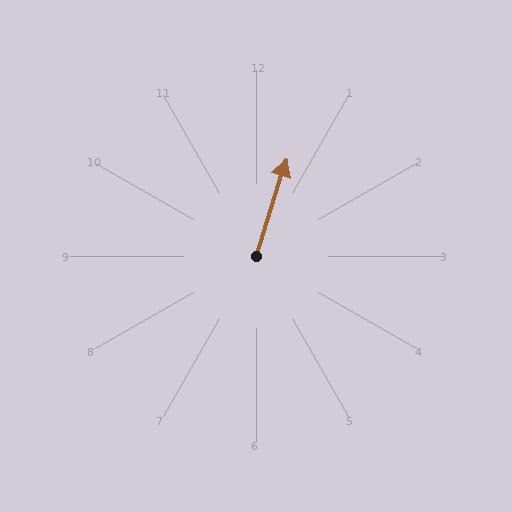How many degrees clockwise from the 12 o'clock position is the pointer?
Approximately 17 degrees.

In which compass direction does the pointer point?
North.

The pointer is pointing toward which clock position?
Roughly 1 o'clock.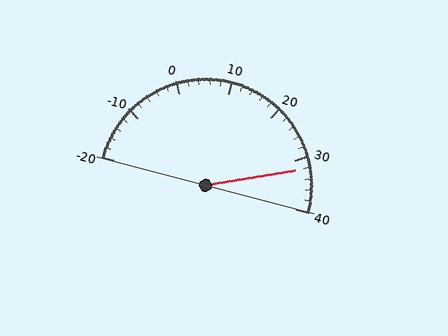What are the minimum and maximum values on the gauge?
The gauge ranges from -20 to 40.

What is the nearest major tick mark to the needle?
The nearest major tick mark is 30.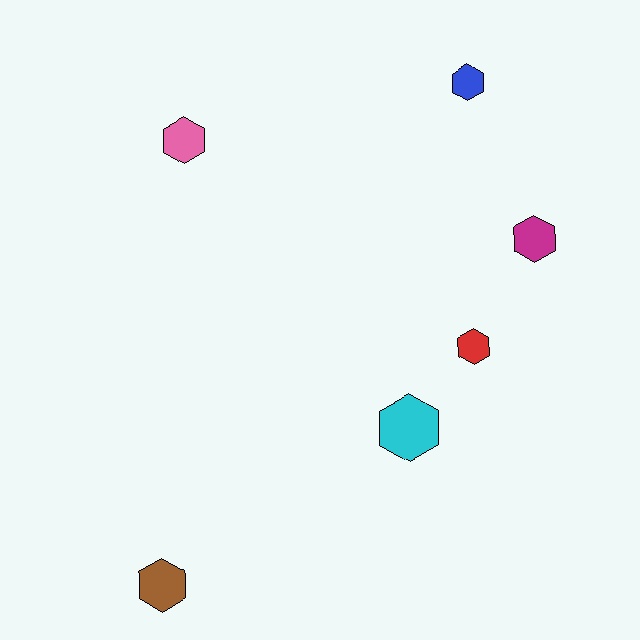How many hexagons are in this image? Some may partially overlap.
There are 6 hexagons.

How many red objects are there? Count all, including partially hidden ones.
There is 1 red object.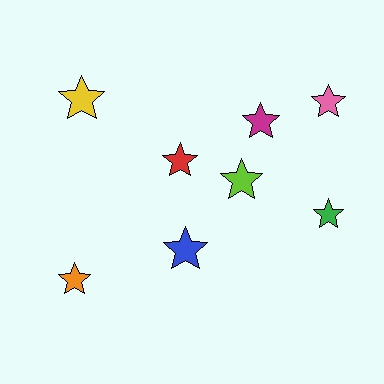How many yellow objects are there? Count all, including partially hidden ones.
There is 1 yellow object.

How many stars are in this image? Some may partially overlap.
There are 8 stars.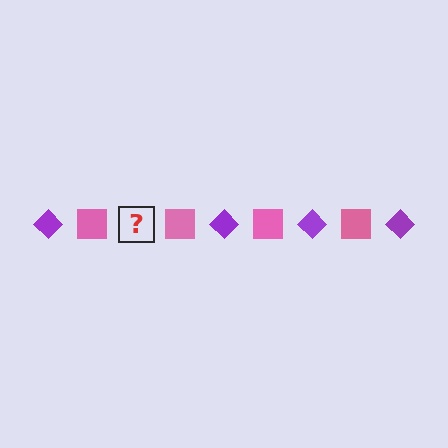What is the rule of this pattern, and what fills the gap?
The rule is that the pattern alternates between purple diamond and pink square. The gap should be filled with a purple diamond.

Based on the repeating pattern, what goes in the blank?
The blank should be a purple diamond.